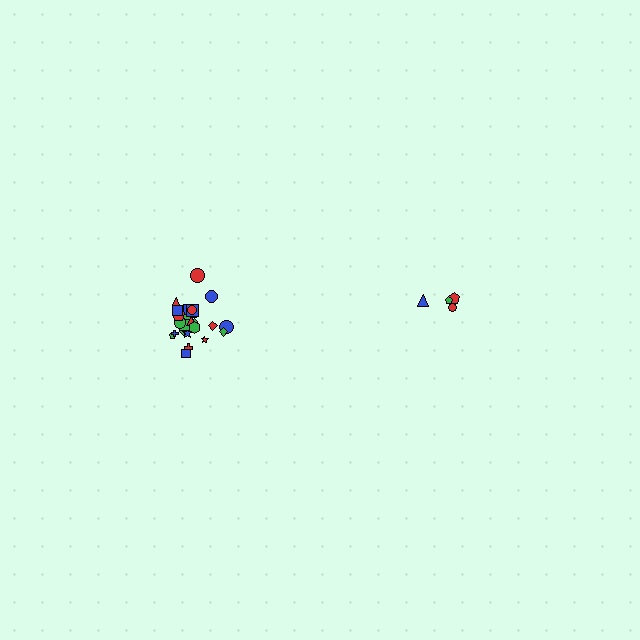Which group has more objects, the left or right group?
The left group.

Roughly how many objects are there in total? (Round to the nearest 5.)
Roughly 30 objects in total.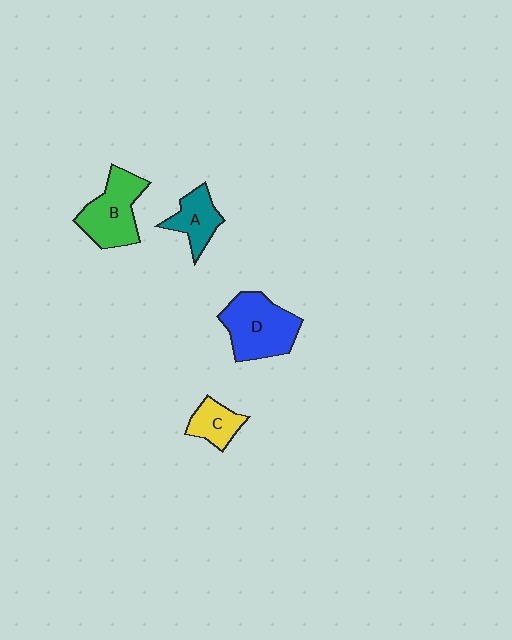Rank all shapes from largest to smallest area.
From largest to smallest: D (blue), B (green), A (teal), C (yellow).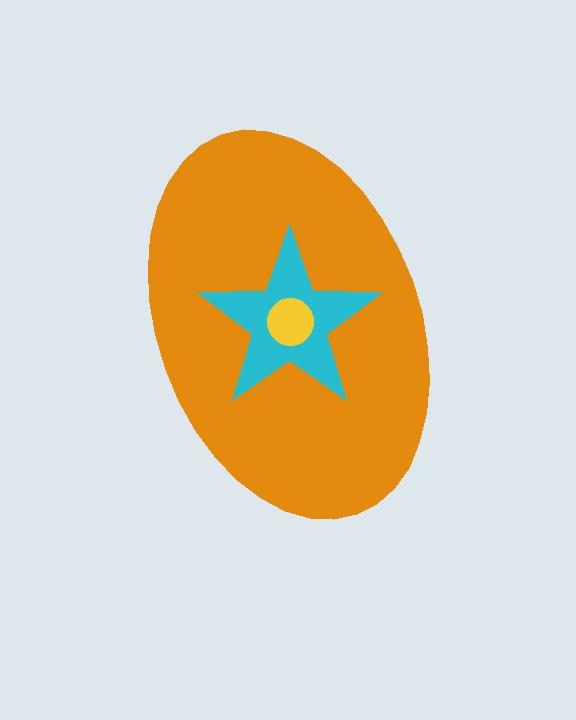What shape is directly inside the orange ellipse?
The cyan star.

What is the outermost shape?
The orange ellipse.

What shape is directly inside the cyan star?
The yellow circle.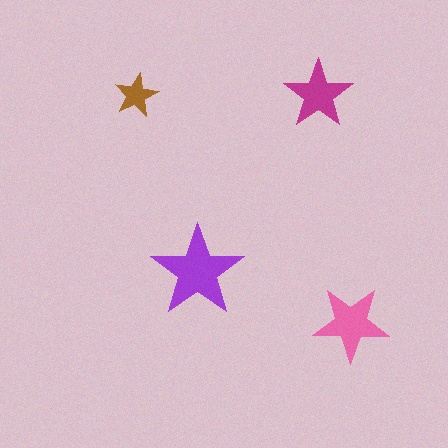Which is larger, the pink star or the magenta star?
The pink one.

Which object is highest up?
The magenta star is topmost.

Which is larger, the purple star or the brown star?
The purple one.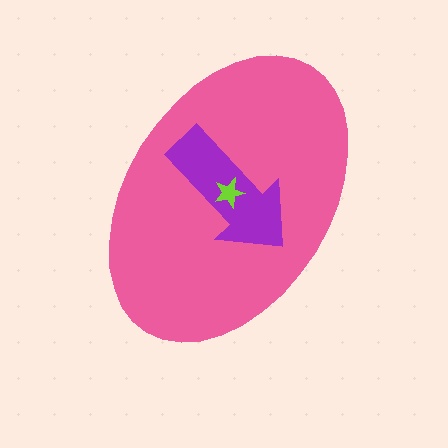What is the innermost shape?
The lime star.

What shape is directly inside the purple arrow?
The lime star.